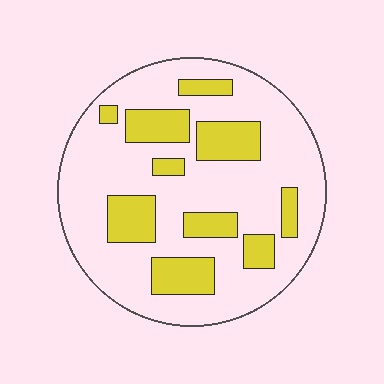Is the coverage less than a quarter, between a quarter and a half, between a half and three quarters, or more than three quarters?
Between a quarter and a half.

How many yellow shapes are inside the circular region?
10.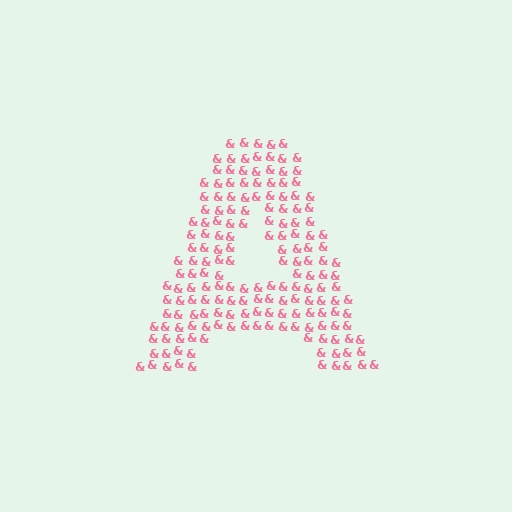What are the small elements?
The small elements are ampersands.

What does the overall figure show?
The overall figure shows the letter A.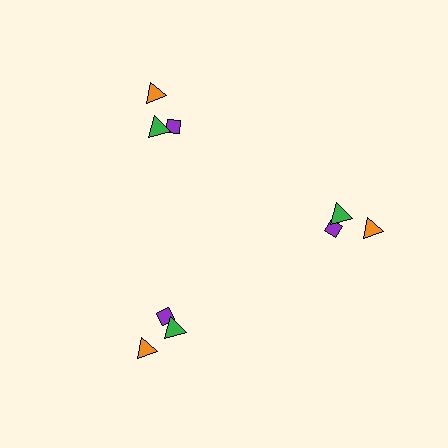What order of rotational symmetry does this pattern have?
This pattern has 3-fold rotational symmetry.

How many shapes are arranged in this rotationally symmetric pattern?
There are 9 shapes, arranged in 3 groups of 3.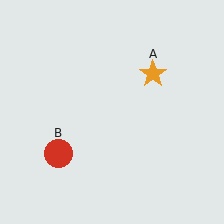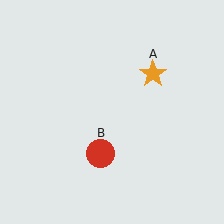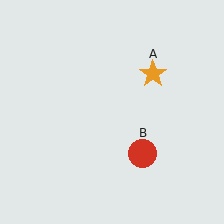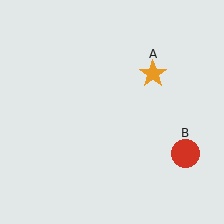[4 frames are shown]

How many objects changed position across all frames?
1 object changed position: red circle (object B).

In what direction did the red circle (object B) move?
The red circle (object B) moved right.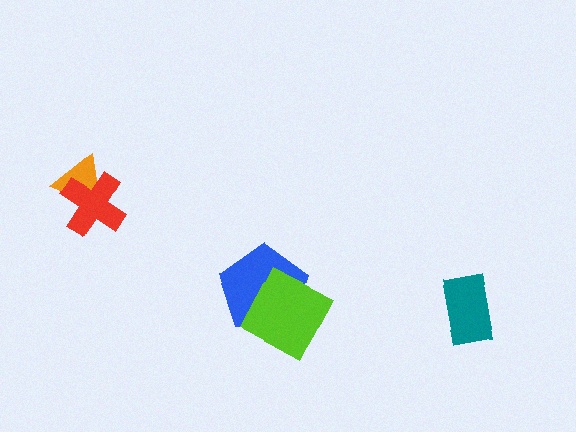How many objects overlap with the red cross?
1 object overlaps with the red cross.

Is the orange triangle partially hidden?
Yes, it is partially covered by another shape.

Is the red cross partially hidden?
No, no other shape covers it.